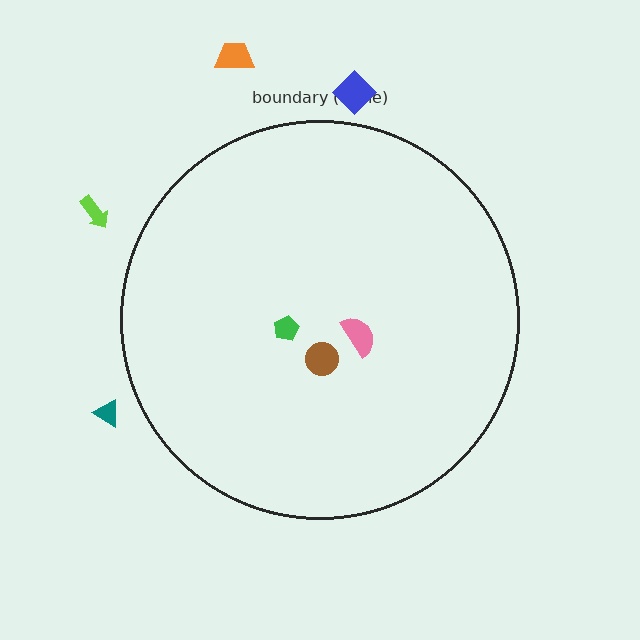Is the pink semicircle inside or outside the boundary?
Inside.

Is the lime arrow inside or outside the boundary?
Outside.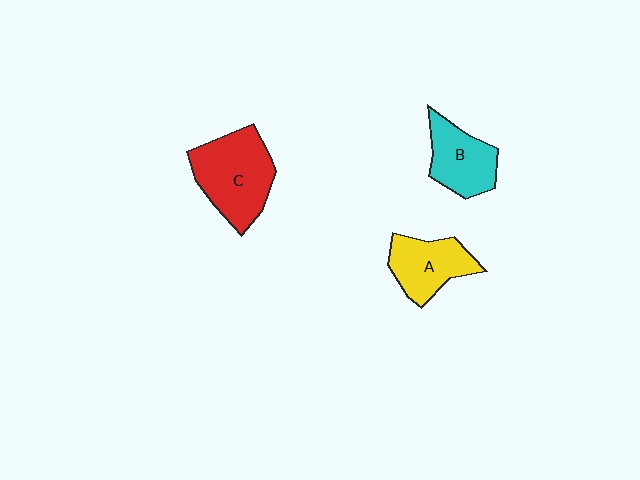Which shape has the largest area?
Shape C (red).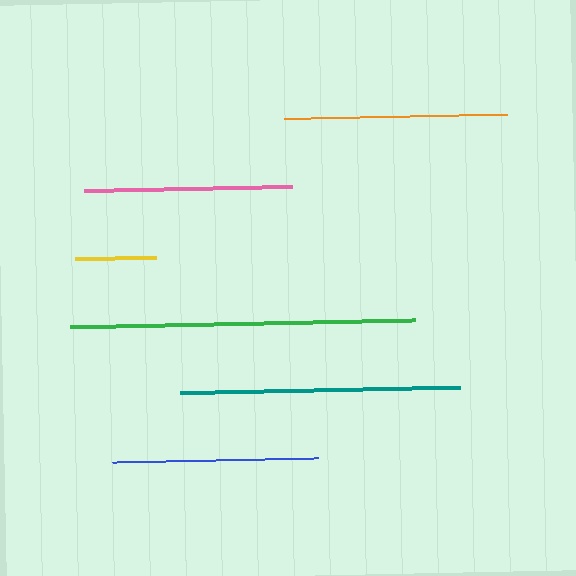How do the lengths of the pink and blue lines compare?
The pink and blue lines are approximately the same length.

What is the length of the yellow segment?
The yellow segment is approximately 81 pixels long.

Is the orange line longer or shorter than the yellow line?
The orange line is longer than the yellow line.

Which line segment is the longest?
The green line is the longest at approximately 346 pixels.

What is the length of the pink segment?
The pink segment is approximately 208 pixels long.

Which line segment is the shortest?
The yellow line is the shortest at approximately 81 pixels.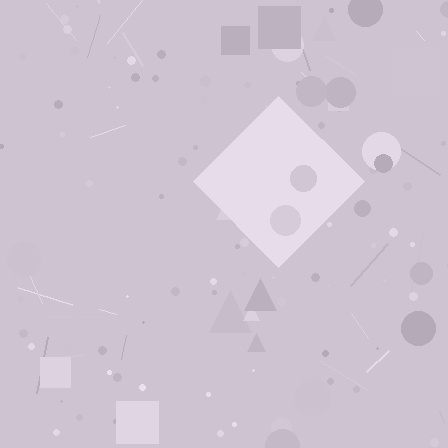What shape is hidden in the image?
A diamond is hidden in the image.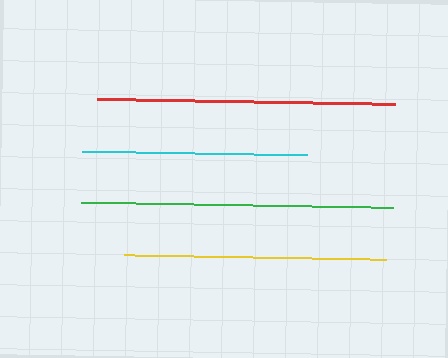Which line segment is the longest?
The green line is the longest at approximately 312 pixels.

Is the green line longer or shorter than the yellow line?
The green line is longer than the yellow line.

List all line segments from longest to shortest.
From longest to shortest: green, red, yellow, cyan.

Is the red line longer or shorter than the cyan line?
The red line is longer than the cyan line.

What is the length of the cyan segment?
The cyan segment is approximately 225 pixels long.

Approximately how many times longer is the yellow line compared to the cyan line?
The yellow line is approximately 1.2 times the length of the cyan line.